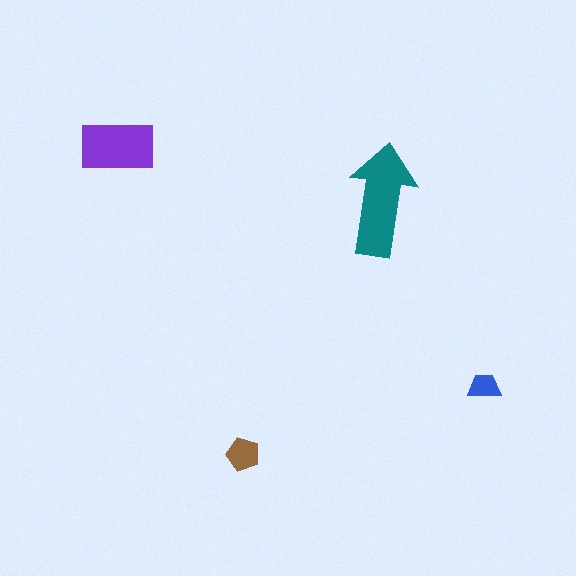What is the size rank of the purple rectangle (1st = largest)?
2nd.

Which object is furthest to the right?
The blue trapezoid is rightmost.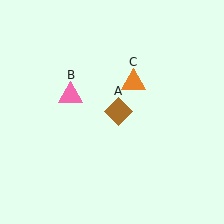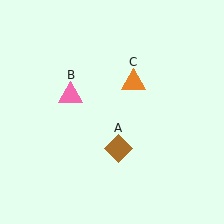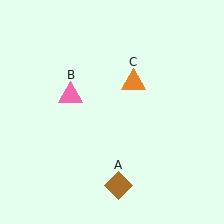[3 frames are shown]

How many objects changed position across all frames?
1 object changed position: brown diamond (object A).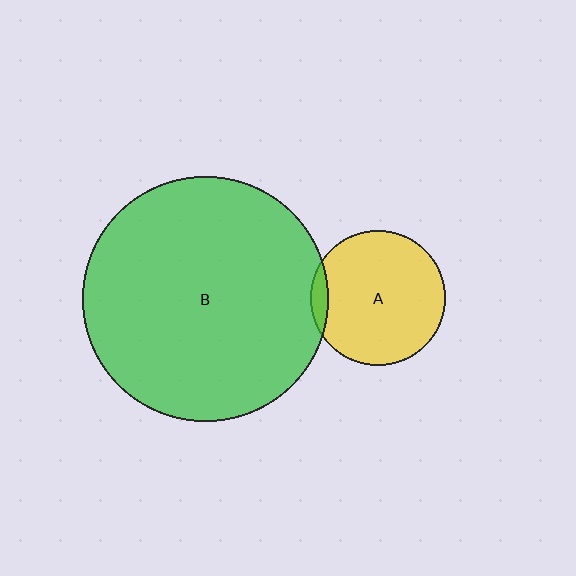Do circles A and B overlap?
Yes.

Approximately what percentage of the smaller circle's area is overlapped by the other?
Approximately 5%.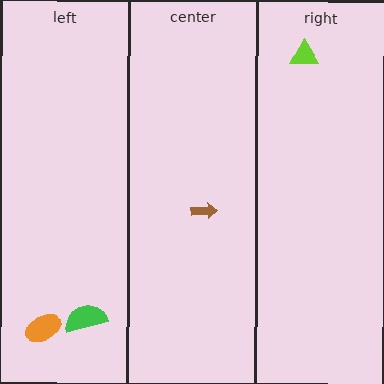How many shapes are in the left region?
2.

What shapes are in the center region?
The brown arrow.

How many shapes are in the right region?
1.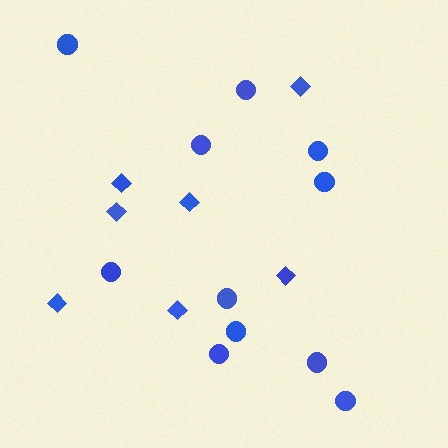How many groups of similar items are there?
There are 2 groups: one group of circles (11) and one group of diamonds (7).